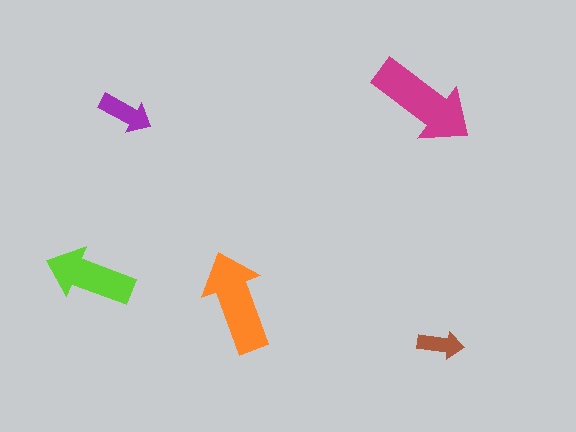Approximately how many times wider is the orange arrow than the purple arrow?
About 2 times wider.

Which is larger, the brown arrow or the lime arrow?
The lime one.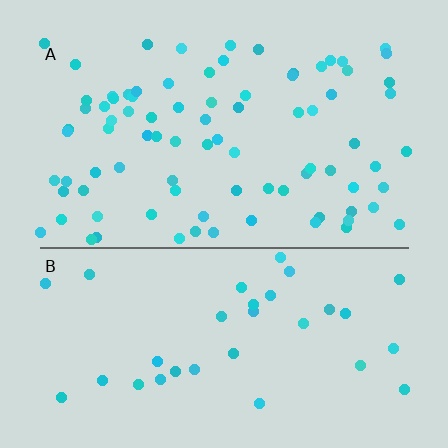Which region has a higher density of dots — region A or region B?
A (the top).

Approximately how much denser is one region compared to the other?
Approximately 2.6× — region A over region B.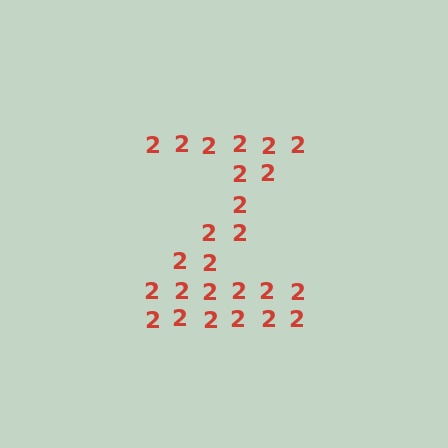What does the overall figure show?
The overall figure shows the letter Z.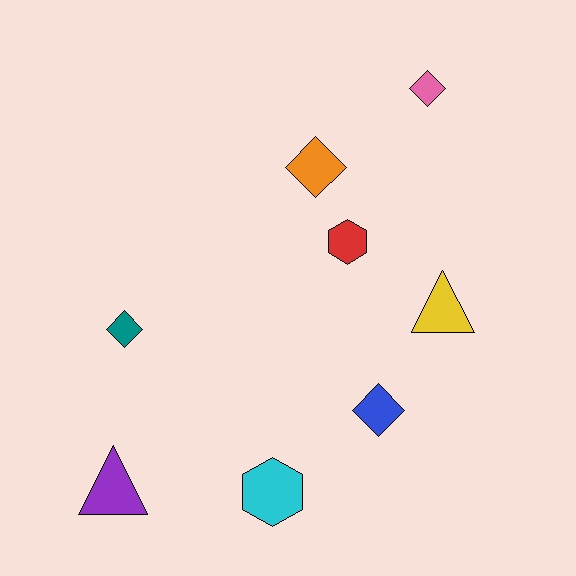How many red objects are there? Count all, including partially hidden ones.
There is 1 red object.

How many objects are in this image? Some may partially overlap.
There are 8 objects.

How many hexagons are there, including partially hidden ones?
There are 2 hexagons.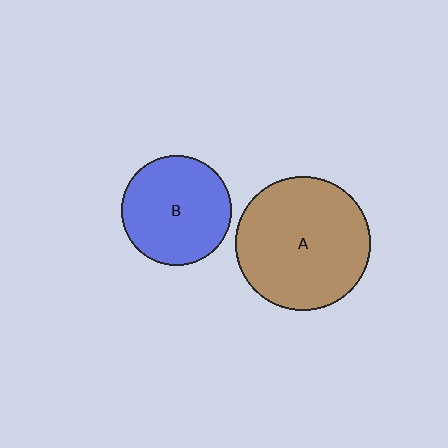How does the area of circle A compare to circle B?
Approximately 1.5 times.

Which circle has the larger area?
Circle A (brown).